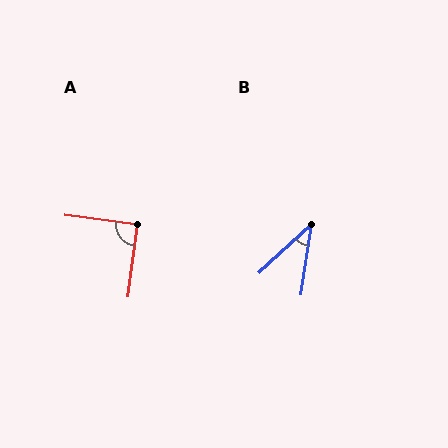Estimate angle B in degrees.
Approximately 39 degrees.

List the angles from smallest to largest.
B (39°), A (90°).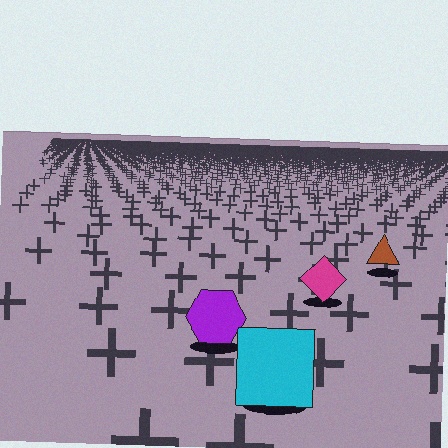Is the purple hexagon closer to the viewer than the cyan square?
No. The cyan square is closer — you can tell from the texture gradient: the ground texture is coarser near it.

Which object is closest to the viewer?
The cyan square is closest. The texture marks near it are larger and more spread out.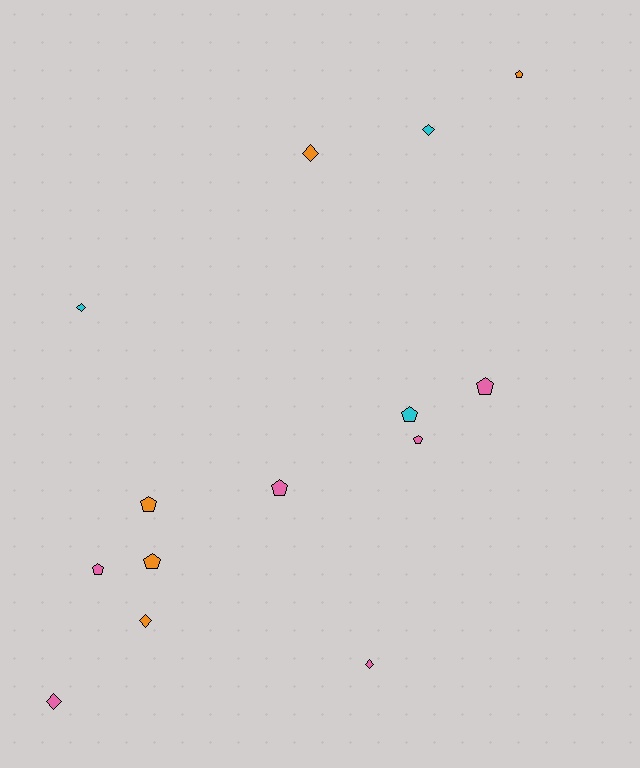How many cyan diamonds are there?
There are 2 cyan diamonds.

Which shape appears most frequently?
Pentagon, with 8 objects.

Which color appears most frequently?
Pink, with 6 objects.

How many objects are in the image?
There are 14 objects.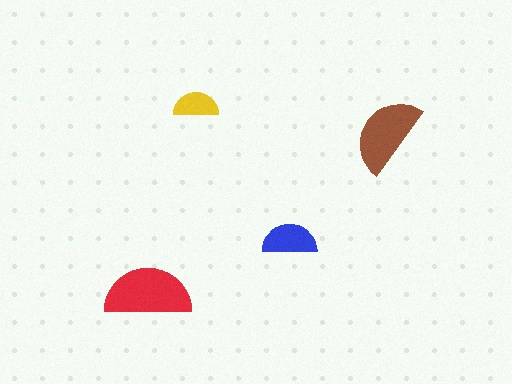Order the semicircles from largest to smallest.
the red one, the brown one, the blue one, the yellow one.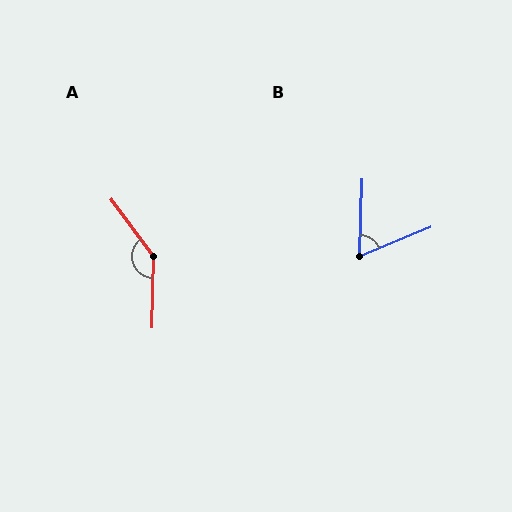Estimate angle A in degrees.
Approximately 142 degrees.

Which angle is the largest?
A, at approximately 142 degrees.